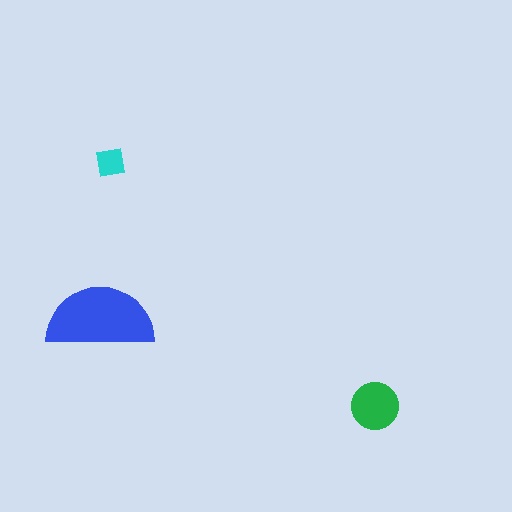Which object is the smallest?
The cyan square.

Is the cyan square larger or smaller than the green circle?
Smaller.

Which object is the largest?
The blue semicircle.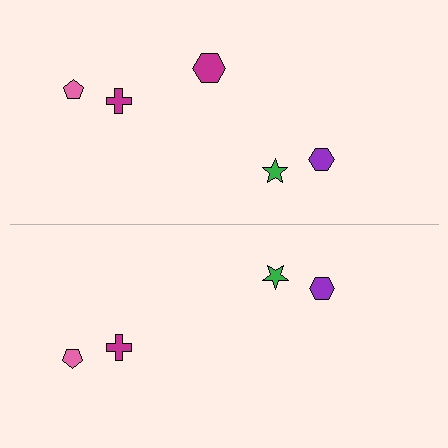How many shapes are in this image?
There are 9 shapes in this image.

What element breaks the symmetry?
A magenta hexagon is missing from the bottom side.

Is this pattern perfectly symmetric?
No, the pattern is not perfectly symmetric. A magenta hexagon is missing from the bottom side.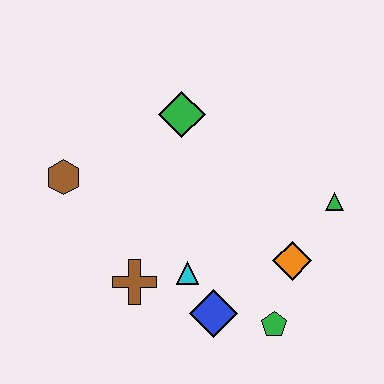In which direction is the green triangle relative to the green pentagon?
The green triangle is above the green pentagon.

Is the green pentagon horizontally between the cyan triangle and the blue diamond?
No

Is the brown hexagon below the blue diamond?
No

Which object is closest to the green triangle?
The orange diamond is closest to the green triangle.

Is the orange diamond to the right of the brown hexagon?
Yes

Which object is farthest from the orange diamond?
The brown hexagon is farthest from the orange diamond.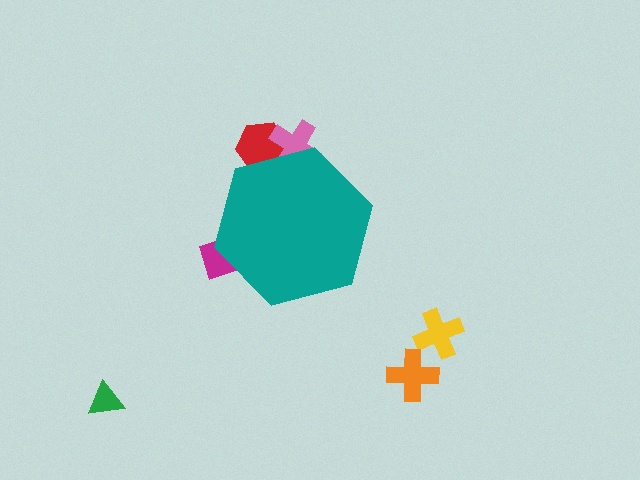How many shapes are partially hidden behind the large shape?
3 shapes are partially hidden.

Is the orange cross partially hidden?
No, the orange cross is fully visible.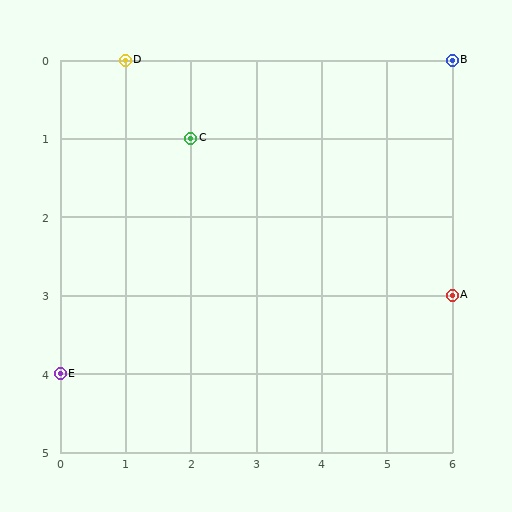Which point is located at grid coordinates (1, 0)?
Point D is at (1, 0).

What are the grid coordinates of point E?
Point E is at grid coordinates (0, 4).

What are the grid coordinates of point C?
Point C is at grid coordinates (2, 1).